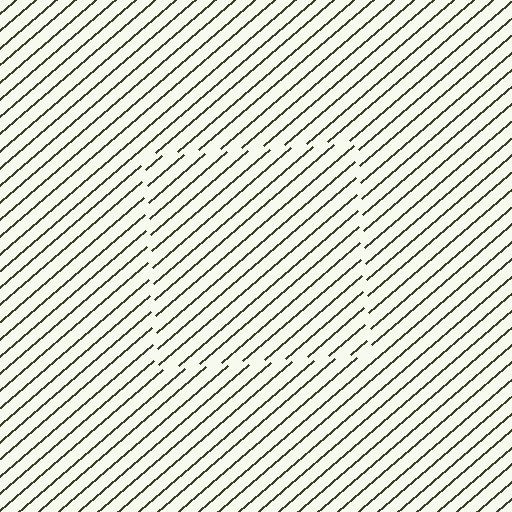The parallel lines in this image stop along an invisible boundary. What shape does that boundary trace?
An illusory square. The interior of the shape contains the same grating, shifted by half a period — the contour is defined by the phase discontinuity where line-ends from the inner and outer gratings abut.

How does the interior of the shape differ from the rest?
The interior of the shape contains the same grating, shifted by half a period — the contour is defined by the phase discontinuity where line-ends from the inner and outer gratings abut.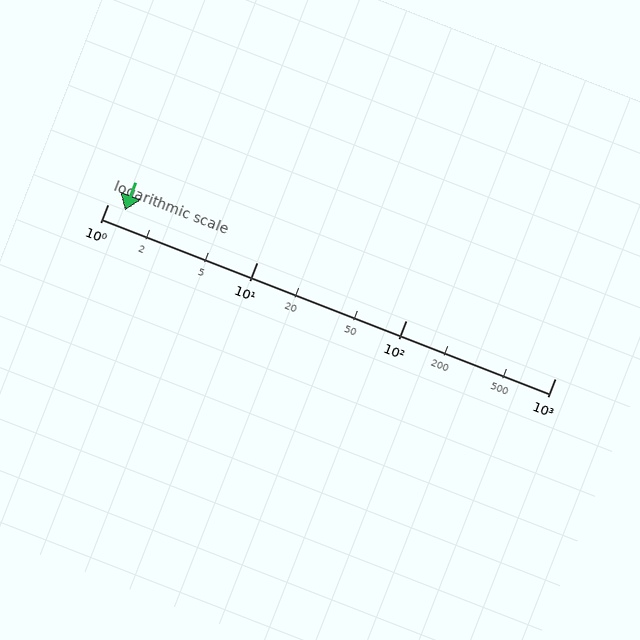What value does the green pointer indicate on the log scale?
The pointer indicates approximately 1.3.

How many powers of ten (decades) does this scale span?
The scale spans 3 decades, from 1 to 1000.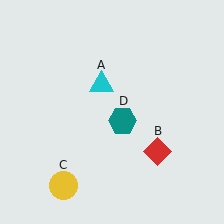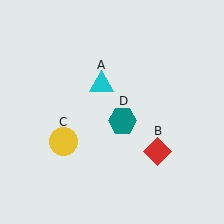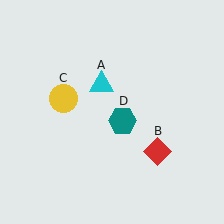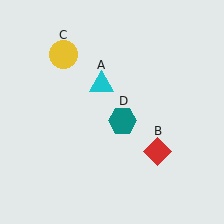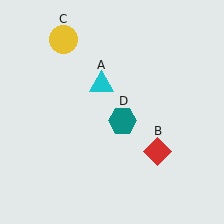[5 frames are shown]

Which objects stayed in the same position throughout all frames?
Cyan triangle (object A) and red diamond (object B) and teal hexagon (object D) remained stationary.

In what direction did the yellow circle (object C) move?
The yellow circle (object C) moved up.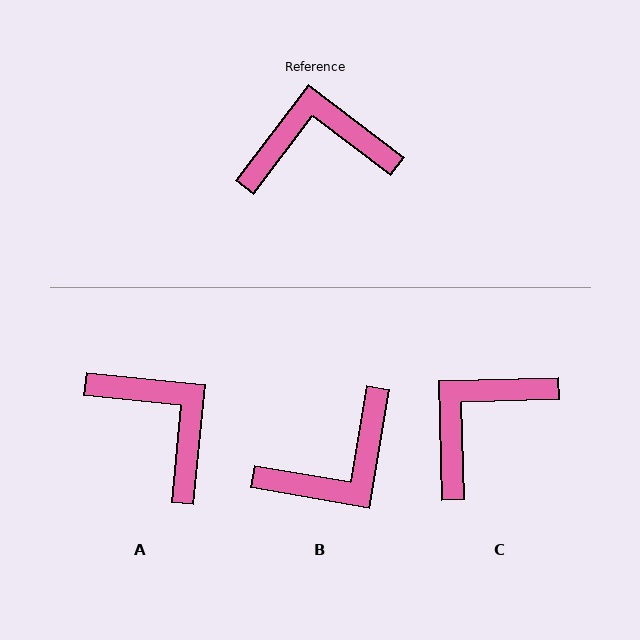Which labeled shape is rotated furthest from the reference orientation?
B, about 152 degrees away.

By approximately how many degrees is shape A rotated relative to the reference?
Approximately 58 degrees clockwise.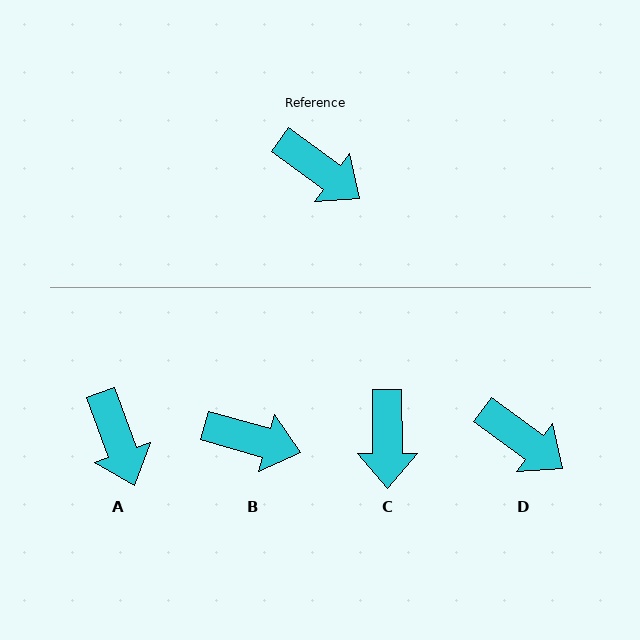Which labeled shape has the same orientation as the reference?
D.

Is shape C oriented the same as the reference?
No, it is off by about 53 degrees.